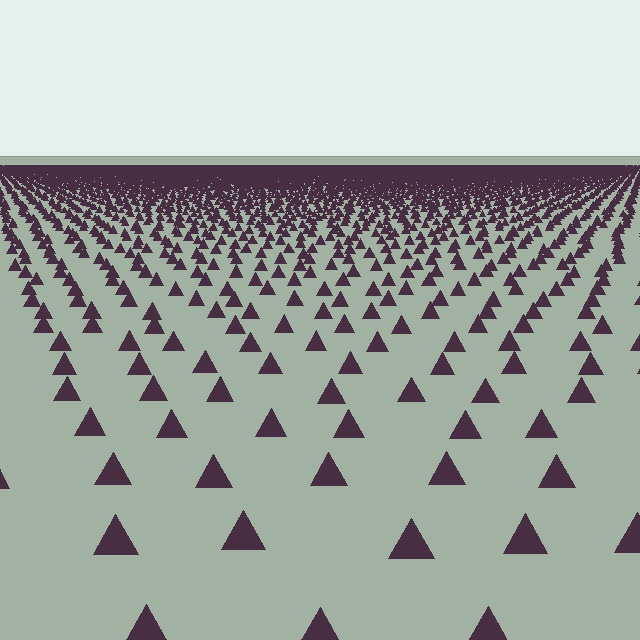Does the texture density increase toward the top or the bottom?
Density increases toward the top.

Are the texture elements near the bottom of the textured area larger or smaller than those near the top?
Larger. Near the bottom, elements are closer to the viewer and appear at a bigger on-screen size.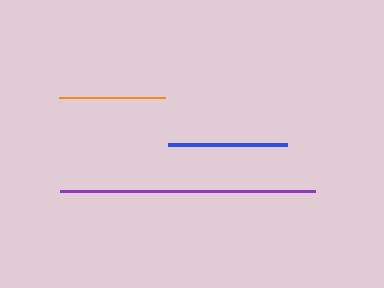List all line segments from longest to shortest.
From longest to shortest: purple, blue, orange.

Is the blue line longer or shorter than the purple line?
The purple line is longer than the blue line.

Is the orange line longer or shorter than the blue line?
The blue line is longer than the orange line.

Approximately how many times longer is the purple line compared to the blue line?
The purple line is approximately 2.1 times the length of the blue line.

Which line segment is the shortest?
The orange line is the shortest at approximately 106 pixels.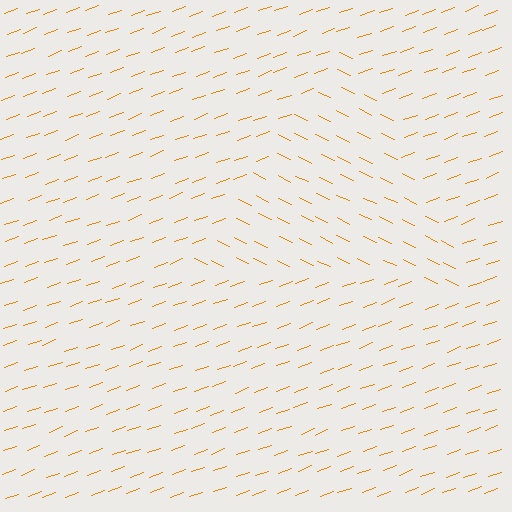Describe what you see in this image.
The image is filled with small orange line segments. A triangle region in the image has lines oriented differently from the surrounding lines, creating a visible texture boundary.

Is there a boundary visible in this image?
Yes, there is a texture boundary formed by a change in line orientation.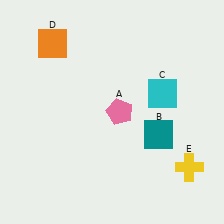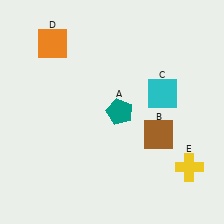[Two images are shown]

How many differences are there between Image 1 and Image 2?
There are 2 differences between the two images.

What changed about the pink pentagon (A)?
In Image 1, A is pink. In Image 2, it changed to teal.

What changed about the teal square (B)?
In Image 1, B is teal. In Image 2, it changed to brown.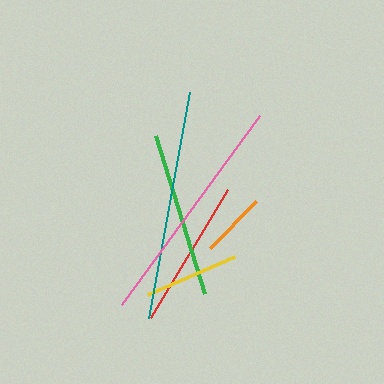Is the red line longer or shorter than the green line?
The green line is longer than the red line.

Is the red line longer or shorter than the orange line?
The red line is longer than the orange line.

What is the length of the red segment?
The red segment is approximately 149 pixels long.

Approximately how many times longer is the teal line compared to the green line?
The teal line is approximately 1.4 times the length of the green line.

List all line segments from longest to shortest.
From longest to shortest: pink, teal, green, red, yellow, orange.